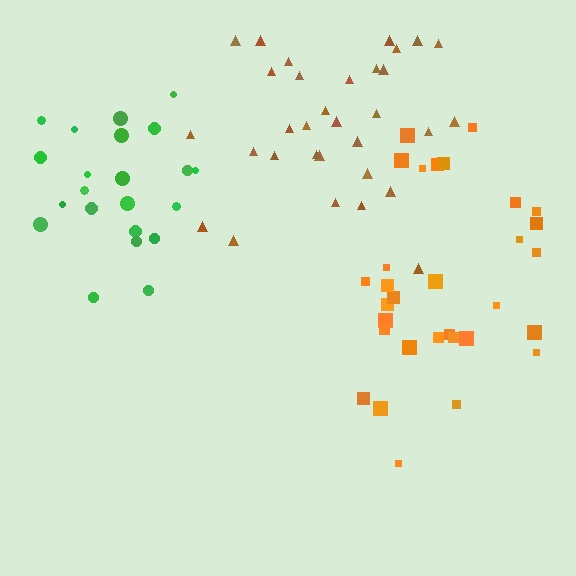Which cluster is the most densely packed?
Orange.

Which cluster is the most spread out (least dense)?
Green.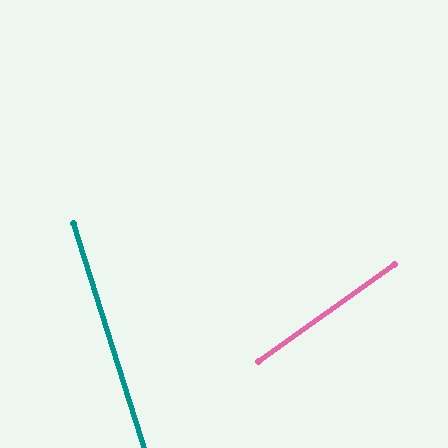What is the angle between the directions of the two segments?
Approximately 72 degrees.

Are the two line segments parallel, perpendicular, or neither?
Neither parallel nor perpendicular — they differ by about 72°.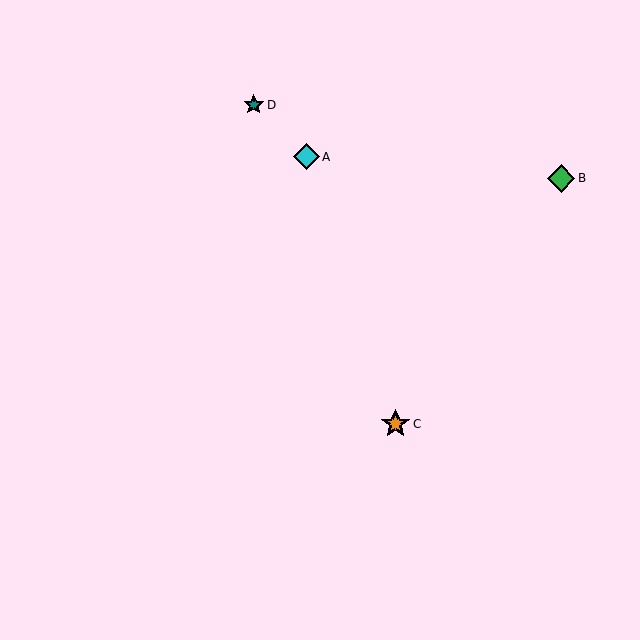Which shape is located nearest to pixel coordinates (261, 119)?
The teal star (labeled D) at (254, 105) is nearest to that location.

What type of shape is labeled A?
Shape A is a cyan diamond.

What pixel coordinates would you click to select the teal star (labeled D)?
Click at (254, 105) to select the teal star D.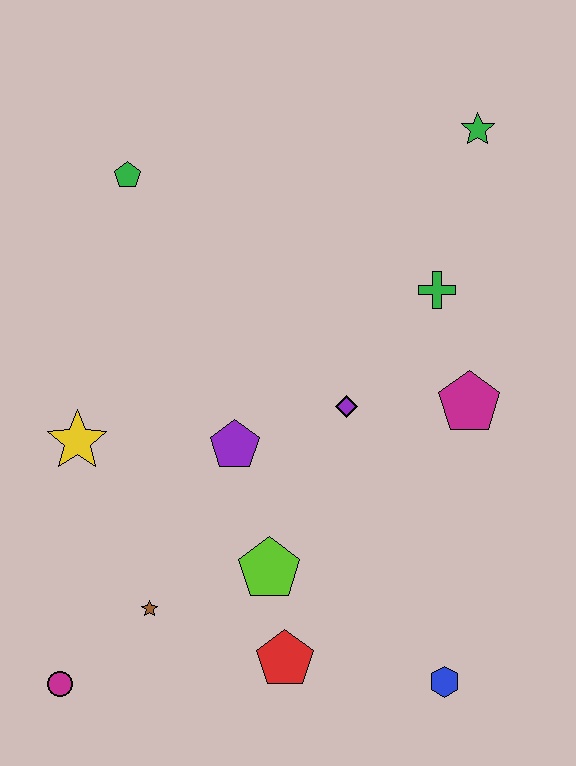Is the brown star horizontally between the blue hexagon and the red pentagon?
No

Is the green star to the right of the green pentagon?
Yes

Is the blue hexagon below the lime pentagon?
Yes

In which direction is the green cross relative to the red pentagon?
The green cross is above the red pentagon.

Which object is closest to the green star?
The green cross is closest to the green star.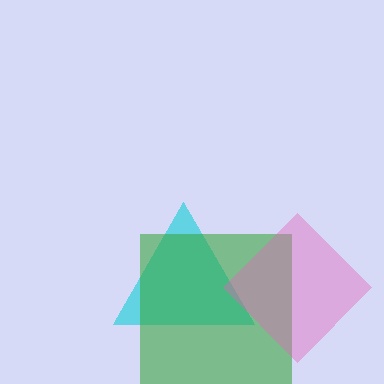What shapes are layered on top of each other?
The layered shapes are: a cyan triangle, a green square, a pink diamond.